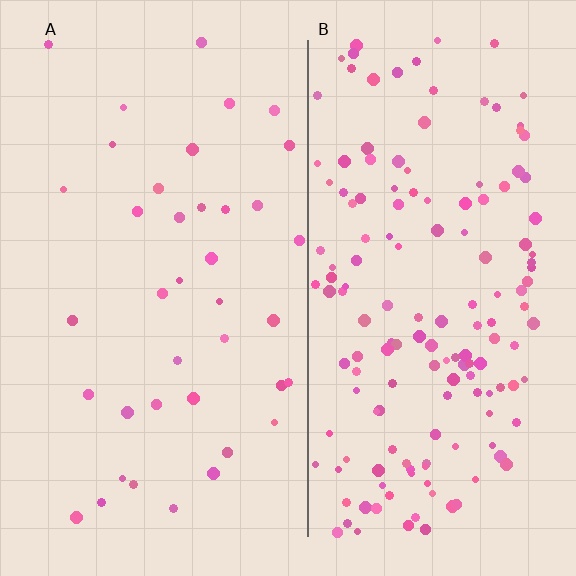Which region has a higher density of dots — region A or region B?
B (the right).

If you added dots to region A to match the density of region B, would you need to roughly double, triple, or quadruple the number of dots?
Approximately quadruple.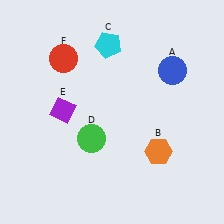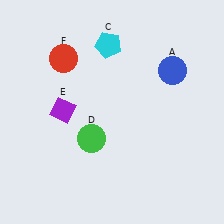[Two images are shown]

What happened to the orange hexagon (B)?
The orange hexagon (B) was removed in Image 2. It was in the bottom-right area of Image 1.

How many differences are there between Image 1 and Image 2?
There is 1 difference between the two images.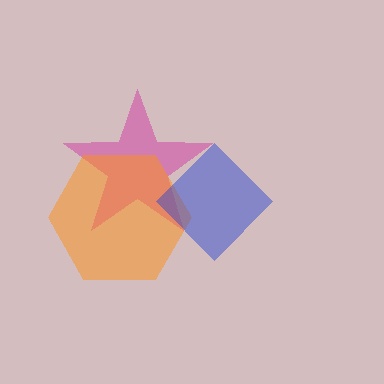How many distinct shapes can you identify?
There are 3 distinct shapes: a magenta star, an orange hexagon, a blue diamond.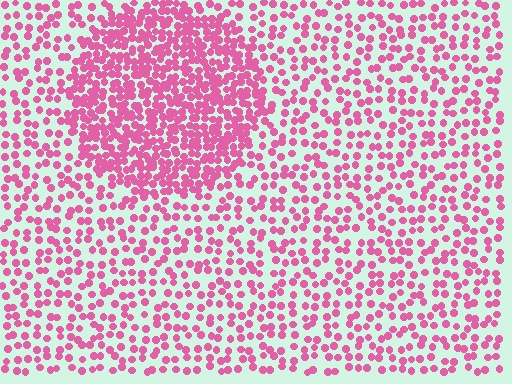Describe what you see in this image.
The image contains small pink elements arranged at two different densities. A circle-shaped region is visible where the elements are more densely packed than the surrounding area.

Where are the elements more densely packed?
The elements are more densely packed inside the circle boundary.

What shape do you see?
I see a circle.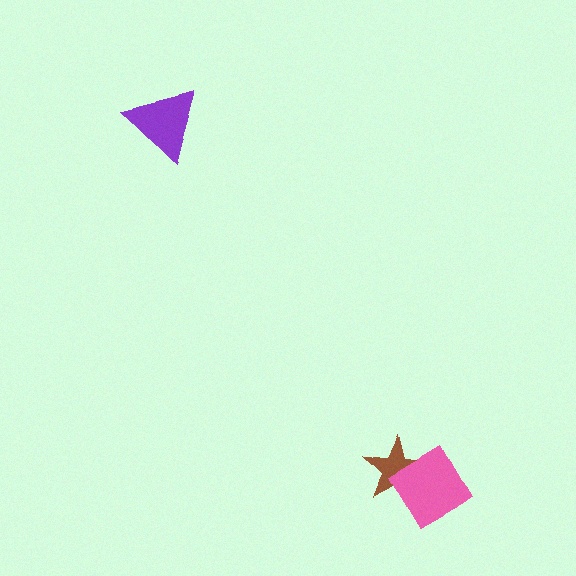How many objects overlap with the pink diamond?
1 object overlaps with the pink diamond.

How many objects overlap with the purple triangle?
0 objects overlap with the purple triangle.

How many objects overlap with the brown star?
1 object overlaps with the brown star.